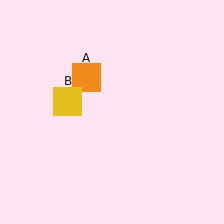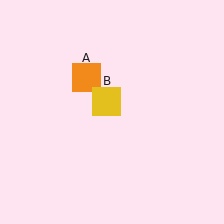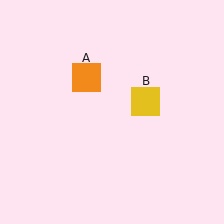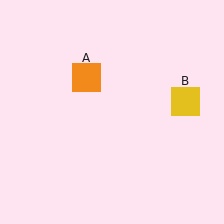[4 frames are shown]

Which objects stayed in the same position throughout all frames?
Orange square (object A) remained stationary.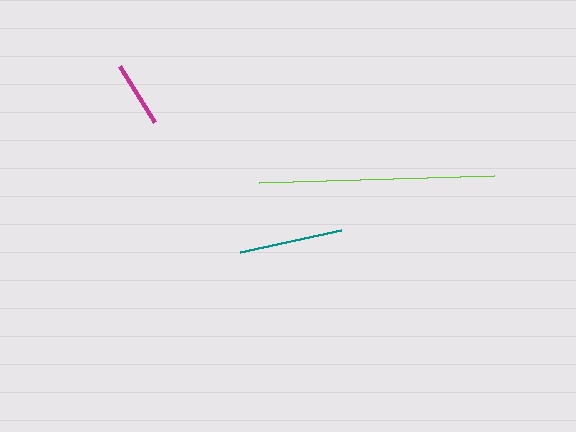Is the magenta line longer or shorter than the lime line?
The lime line is longer than the magenta line.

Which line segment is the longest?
The lime line is the longest at approximately 236 pixels.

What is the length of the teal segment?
The teal segment is approximately 104 pixels long.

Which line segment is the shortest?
The magenta line is the shortest at approximately 66 pixels.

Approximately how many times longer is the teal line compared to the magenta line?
The teal line is approximately 1.6 times the length of the magenta line.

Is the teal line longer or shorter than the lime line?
The lime line is longer than the teal line.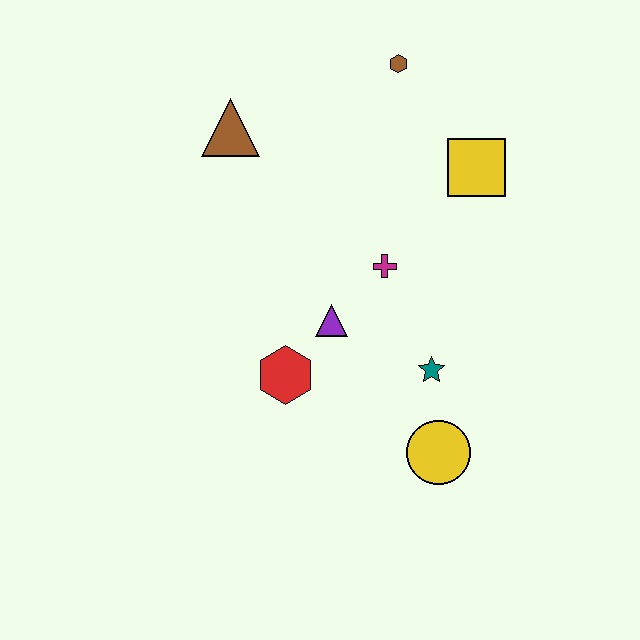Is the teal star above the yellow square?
No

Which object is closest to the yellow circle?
The teal star is closest to the yellow circle.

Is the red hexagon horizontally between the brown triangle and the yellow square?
Yes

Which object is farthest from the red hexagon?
The brown hexagon is farthest from the red hexagon.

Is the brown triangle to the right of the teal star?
No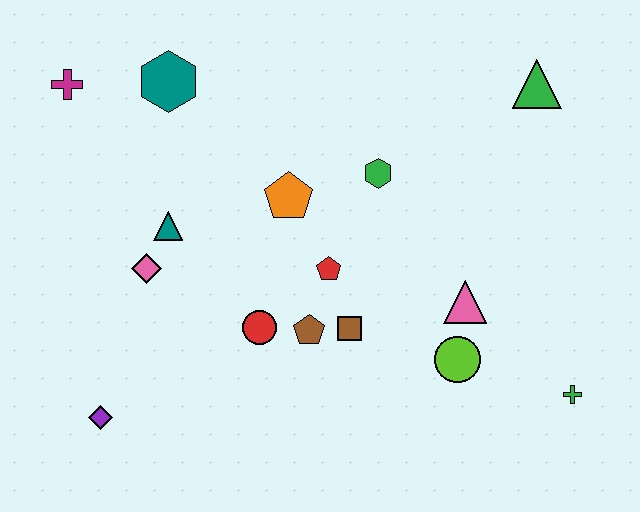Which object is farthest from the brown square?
The magenta cross is farthest from the brown square.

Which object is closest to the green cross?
The lime circle is closest to the green cross.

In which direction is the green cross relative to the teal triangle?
The green cross is to the right of the teal triangle.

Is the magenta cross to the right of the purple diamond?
No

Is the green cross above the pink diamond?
No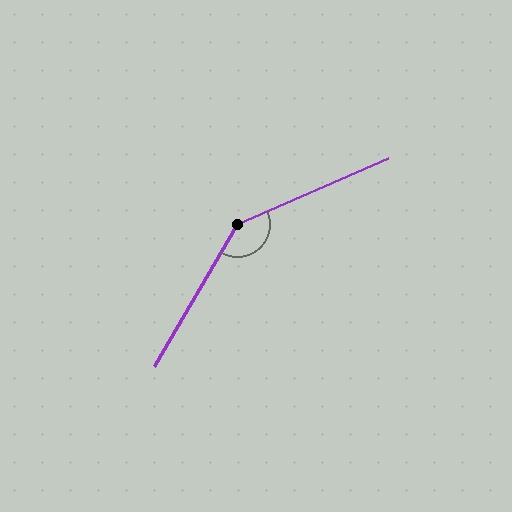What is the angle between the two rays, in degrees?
Approximately 144 degrees.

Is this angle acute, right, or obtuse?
It is obtuse.